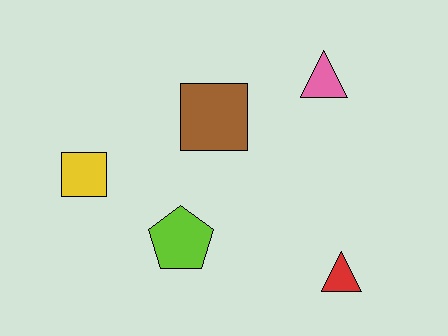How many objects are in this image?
There are 5 objects.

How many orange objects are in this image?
There are no orange objects.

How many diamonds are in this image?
There are no diamonds.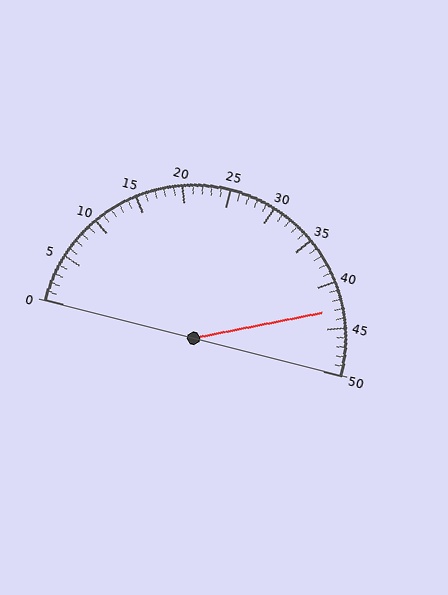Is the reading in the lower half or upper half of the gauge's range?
The reading is in the upper half of the range (0 to 50).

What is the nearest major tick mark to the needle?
The nearest major tick mark is 45.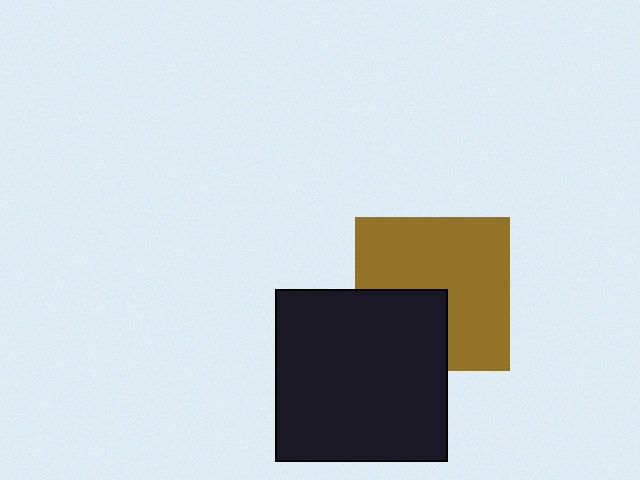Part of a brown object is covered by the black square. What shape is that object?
It is a square.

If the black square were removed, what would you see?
You would see the complete brown square.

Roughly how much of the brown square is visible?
Most of it is visible (roughly 68%).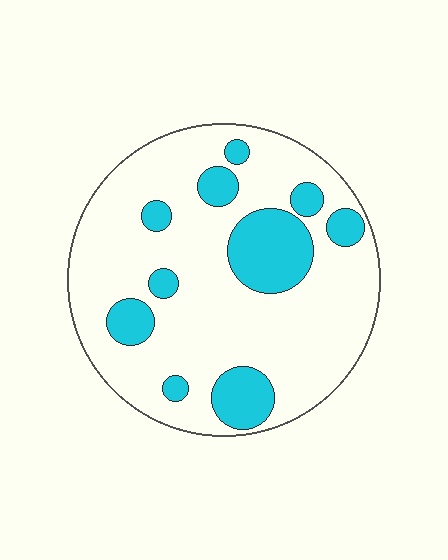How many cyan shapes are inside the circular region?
10.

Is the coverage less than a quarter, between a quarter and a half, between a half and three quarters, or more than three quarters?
Less than a quarter.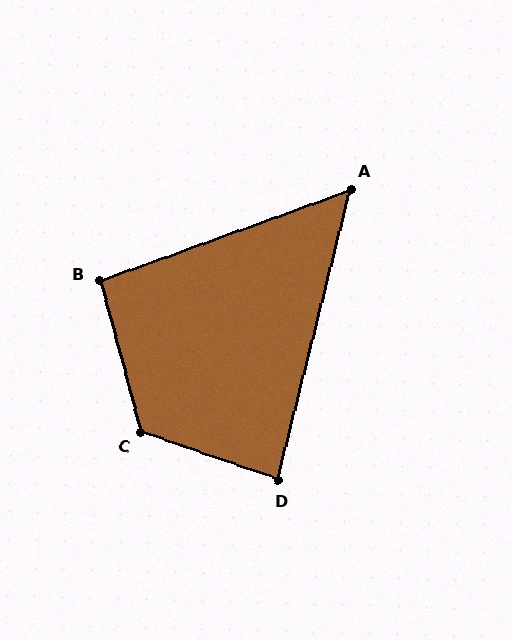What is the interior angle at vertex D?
Approximately 85 degrees (approximately right).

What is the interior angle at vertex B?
Approximately 95 degrees (approximately right).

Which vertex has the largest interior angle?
C, at approximately 124 degrees.